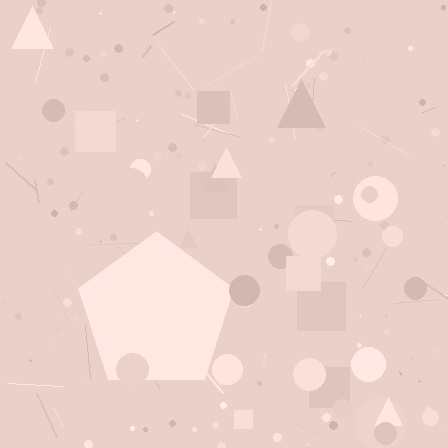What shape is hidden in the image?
A pentagon is hidden in the image.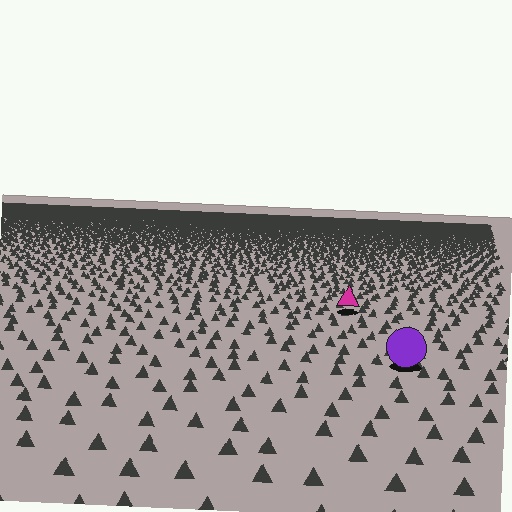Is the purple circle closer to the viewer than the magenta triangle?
Yes. The purple circle is closer — you can tell from the texture gradient: the ground texture is coarser near it.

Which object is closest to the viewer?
The purple circle is closest. The texture marks near it are larger and more spread out.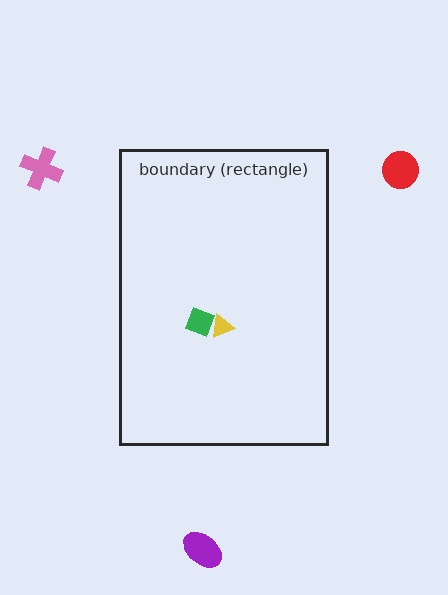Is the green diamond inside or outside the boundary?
Inside.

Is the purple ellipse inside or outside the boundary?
Outside.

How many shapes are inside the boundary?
2 inside, 3 outside.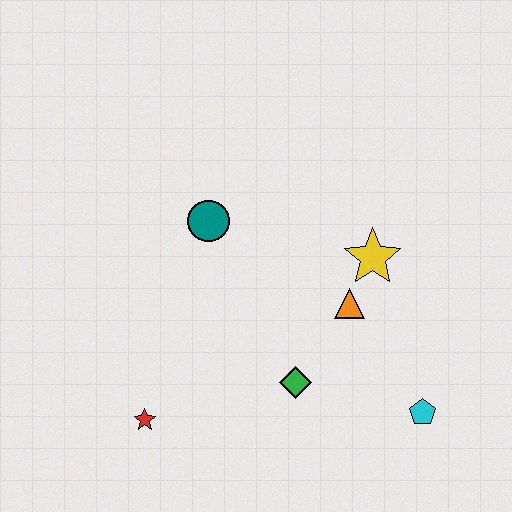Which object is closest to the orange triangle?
The yellow star is closest to the orange triangle.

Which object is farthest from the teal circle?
The cyan pentagon is farthest from the teal circle.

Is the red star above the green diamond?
No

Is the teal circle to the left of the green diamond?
Yes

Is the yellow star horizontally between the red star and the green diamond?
No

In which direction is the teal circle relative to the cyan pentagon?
The teal circle is to the left of the cyan pentagon.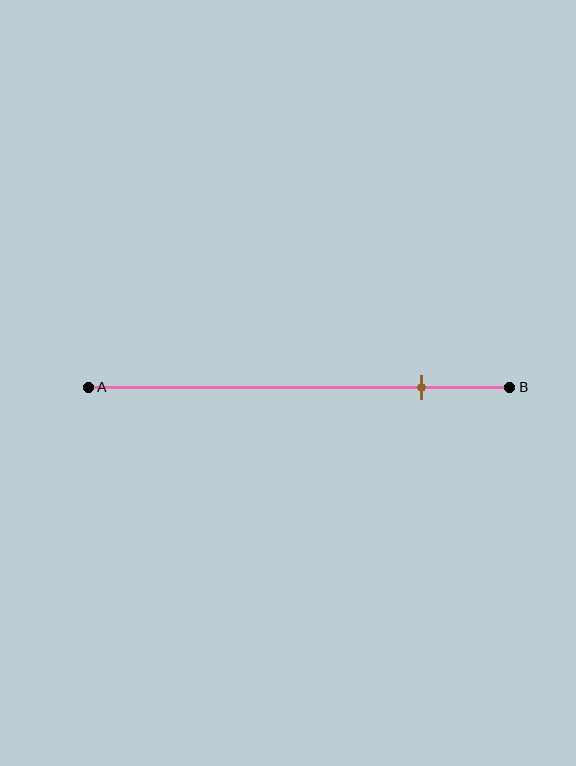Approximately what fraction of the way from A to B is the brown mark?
The brown mark is approximately 80% of the way from A to B.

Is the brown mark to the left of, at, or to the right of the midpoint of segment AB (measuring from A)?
The brown mark is to the right of the midpoint of segment AB.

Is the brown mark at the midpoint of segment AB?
No, the mark is at about 80% from A, not at the 50% midpoint.